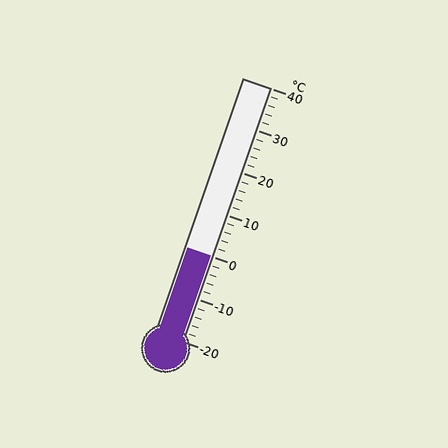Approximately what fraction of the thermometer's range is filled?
The thermometer is filled to approximately 35% of its range.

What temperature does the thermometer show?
The thermometer shows approximately 0°C.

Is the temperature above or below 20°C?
The temperature is below 20°C.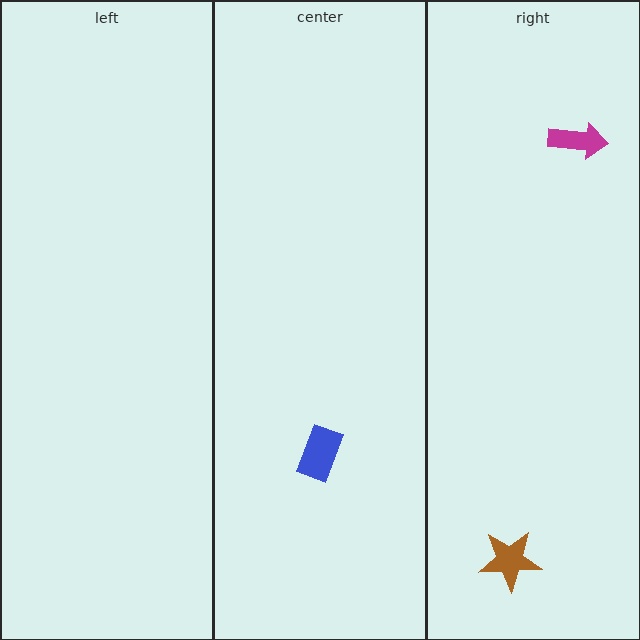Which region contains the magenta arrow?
The right region.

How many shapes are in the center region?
1.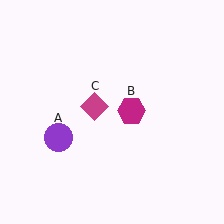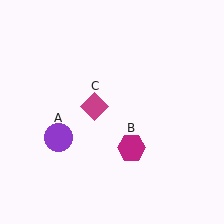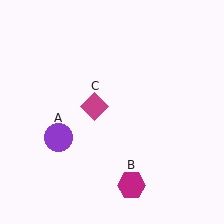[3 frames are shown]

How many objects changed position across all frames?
1 object changed position: magenta hexagon (object B).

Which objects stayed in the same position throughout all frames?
Purple circle (object A) and magenta diamond (object C) remained stationary.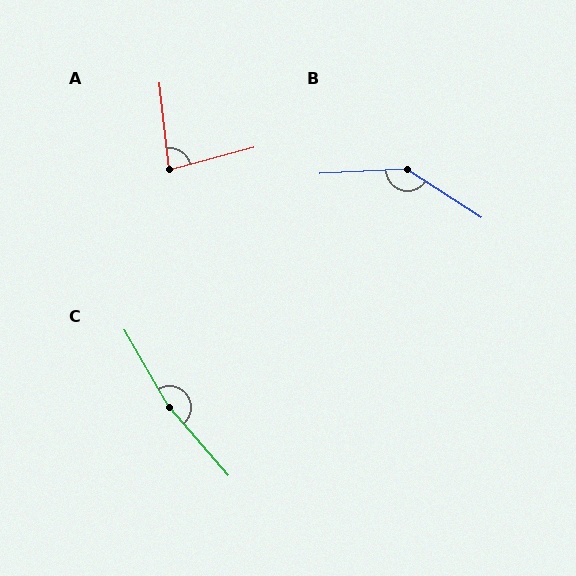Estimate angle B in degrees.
Approximately 144 degrees.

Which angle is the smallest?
A, at approximately 81 degrees.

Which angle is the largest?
C, at approximately 169 degrees.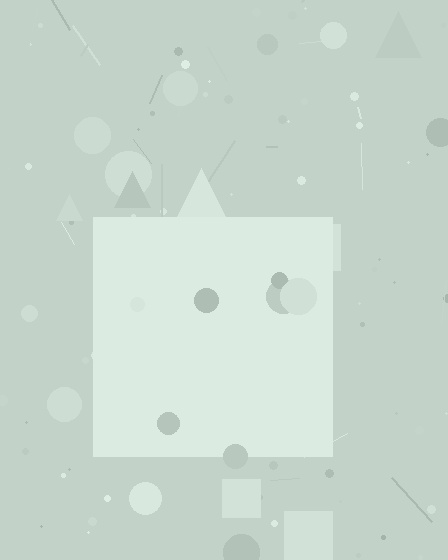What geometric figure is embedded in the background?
A square is embedded in the background.